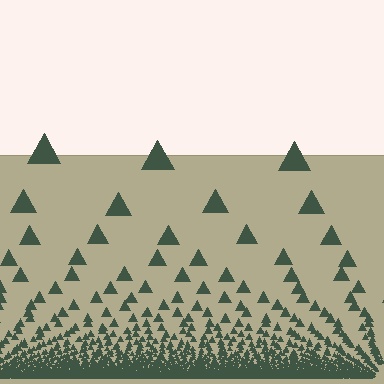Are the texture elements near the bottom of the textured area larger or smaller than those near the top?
Smaller. The gradient is inverted — elements near the bottom are smaller and denser.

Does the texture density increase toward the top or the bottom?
Density increases toward the bottom.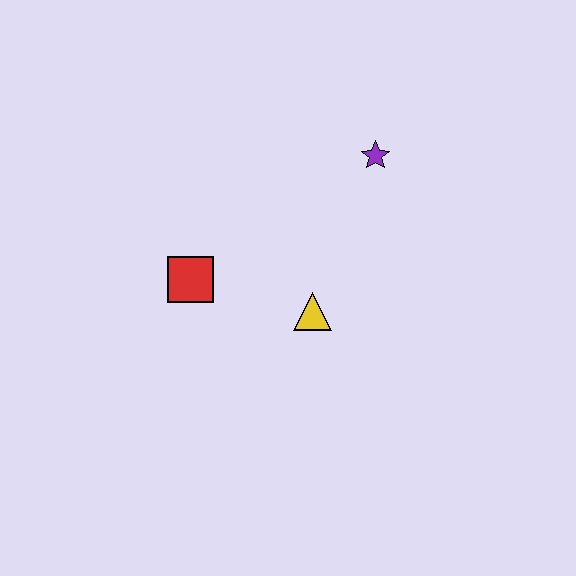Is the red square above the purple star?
No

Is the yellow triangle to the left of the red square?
No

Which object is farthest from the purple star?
The red square is farthest from the purple star.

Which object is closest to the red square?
The yellow triangle is closest to the red square.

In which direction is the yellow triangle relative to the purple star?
The yellow triangle is below the purple star.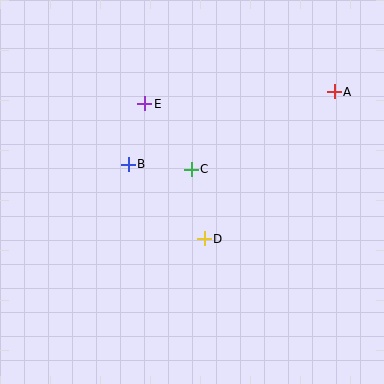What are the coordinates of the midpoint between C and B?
The midpoint between C and B is at (160, 167).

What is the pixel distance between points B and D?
The distance between B and D is 106 pixels.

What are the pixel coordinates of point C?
Point C is at (191, 169).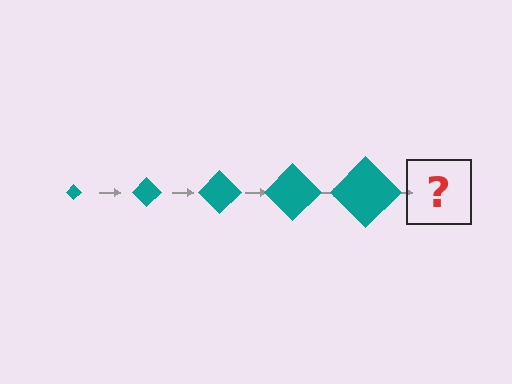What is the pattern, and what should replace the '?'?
The pattern is that the diamond gets progressively larger each step. The '?' should be a teal diamond, larger than the previous one.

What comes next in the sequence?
The next element should be a teal diamond, larger than the previous one.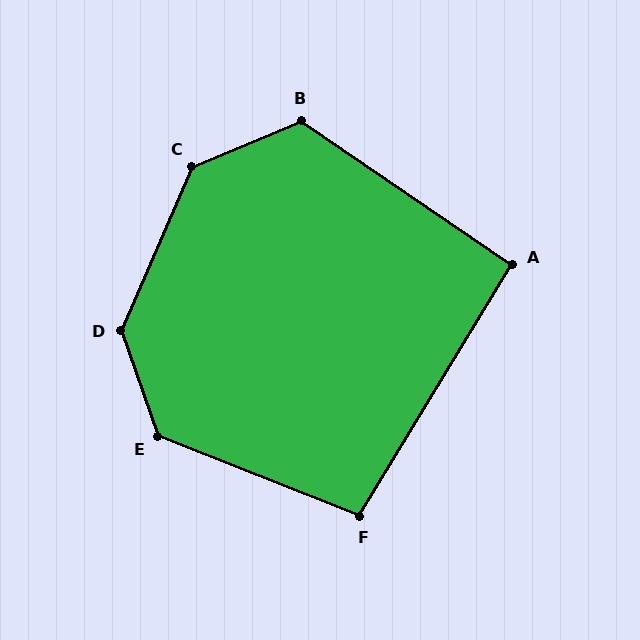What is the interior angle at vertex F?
Approximately 100 degrees (obtuse).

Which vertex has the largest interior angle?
D, at approximately 137 degrees.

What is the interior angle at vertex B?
Approximately 123 degrees (obtuse).